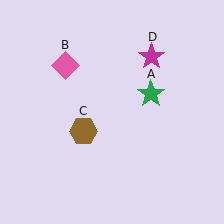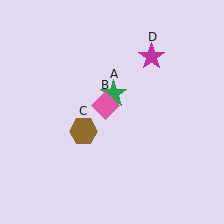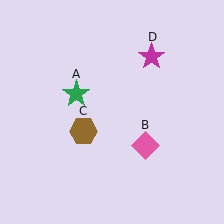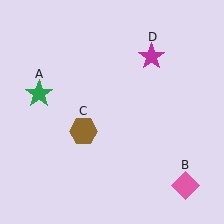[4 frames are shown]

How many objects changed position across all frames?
2 objects changed position: green star (object A), pink diamond (object B).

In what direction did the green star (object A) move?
The green star (object A) moved left.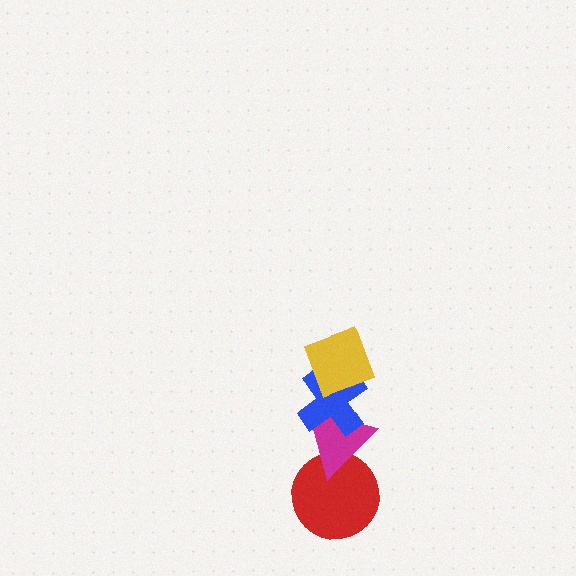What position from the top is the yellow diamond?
The yellow diamond is 1st from the top.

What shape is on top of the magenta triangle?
The blue cross is on top of the magenta triangle.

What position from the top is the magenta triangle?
The magenta triangle is 3rd from the top.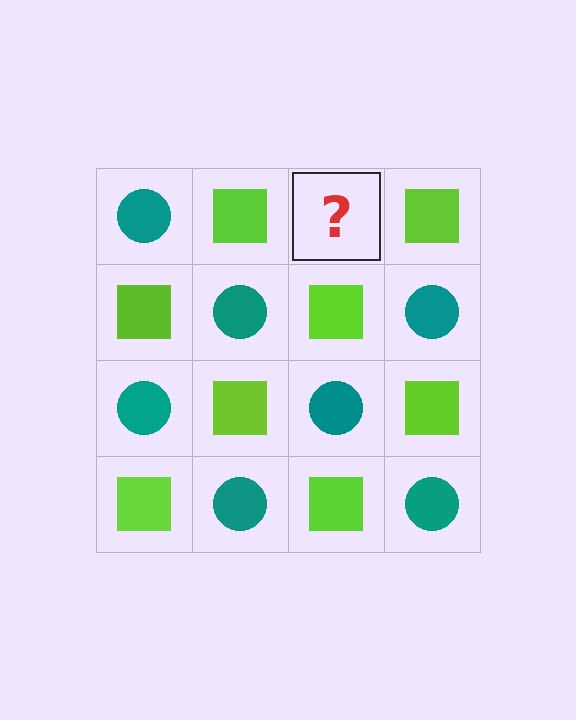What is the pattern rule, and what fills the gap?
The rule is that it alternates teal circle and lime square in a checkerboard pattern. The gap should be filled with a teal circle.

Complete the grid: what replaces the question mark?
The question mark should be replaced with a teal circle.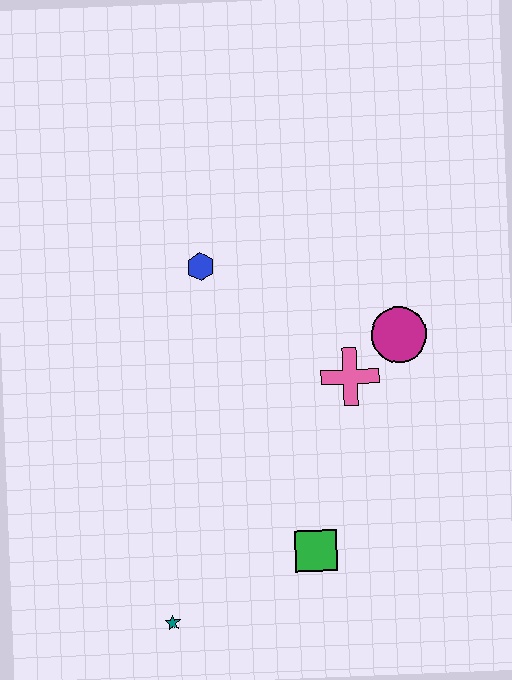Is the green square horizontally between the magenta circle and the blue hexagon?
Yes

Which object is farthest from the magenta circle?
The teal star is farthest from the magenta circle.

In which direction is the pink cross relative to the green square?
The pink cross is above the green square.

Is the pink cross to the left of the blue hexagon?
No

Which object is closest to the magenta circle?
The pink cross is closest to the magenta circle.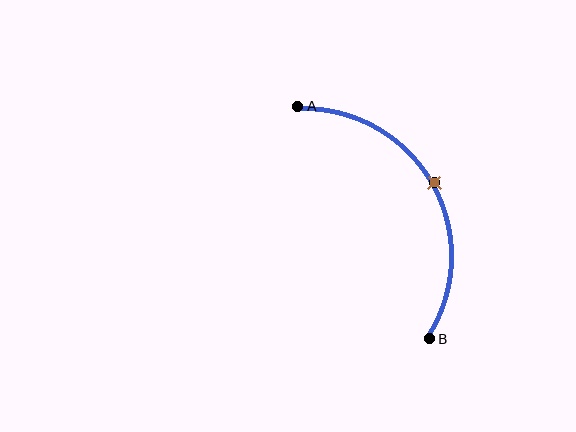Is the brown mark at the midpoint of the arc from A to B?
Yes. The brown mark lies on the arc at equal arc-length from both A and B — it is the arc midpoint.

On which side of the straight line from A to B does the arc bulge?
The arc bulges to the right of the straight line connecting A and B.